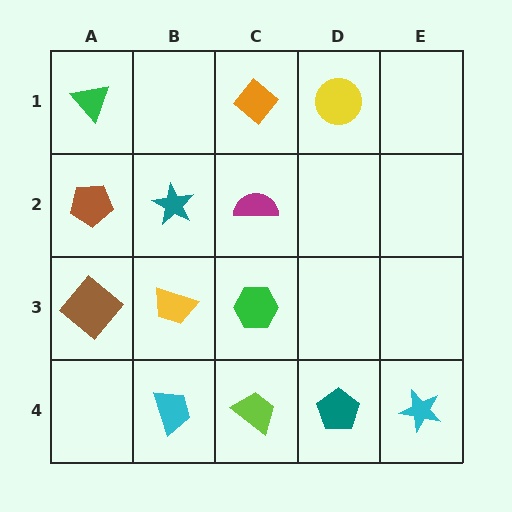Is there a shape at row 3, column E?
No, that cell is empty.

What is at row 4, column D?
A teal pentagon.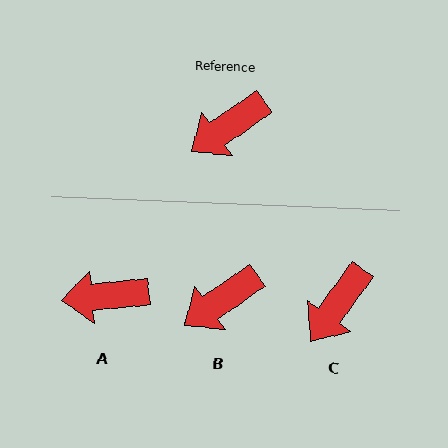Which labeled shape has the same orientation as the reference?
B.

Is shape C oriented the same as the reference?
No, it is off by about 20 degrees.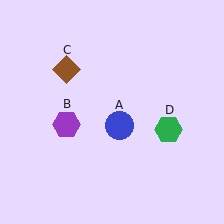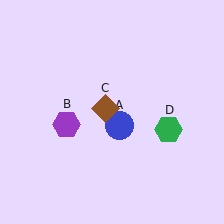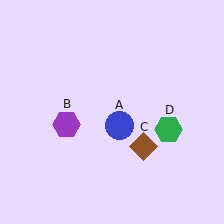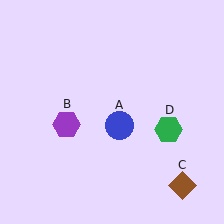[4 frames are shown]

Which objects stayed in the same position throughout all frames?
Blue circle (object A) and purple hexagon (object B) and green hexagon (object D) remained stationary.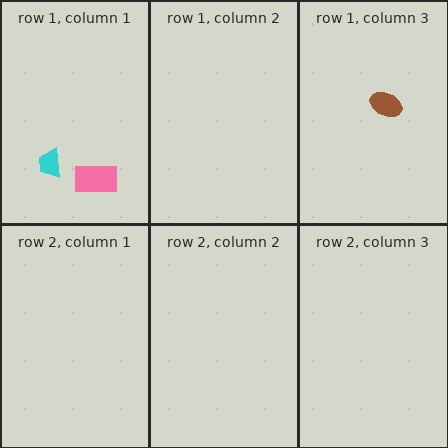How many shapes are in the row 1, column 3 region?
1.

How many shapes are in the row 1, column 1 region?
2.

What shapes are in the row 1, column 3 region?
The brown ellipse.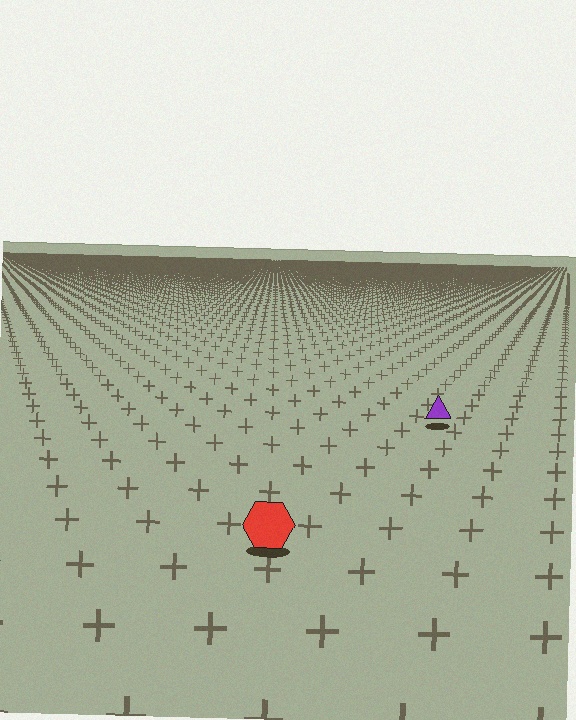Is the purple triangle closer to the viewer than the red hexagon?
No. The red hexagon is closer — you can tell from the texture gradient: the ground texture is coarser near it.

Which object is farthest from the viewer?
The purple triangle is farthest from the viewer. It appears smaller and the ground texture around it is denser.